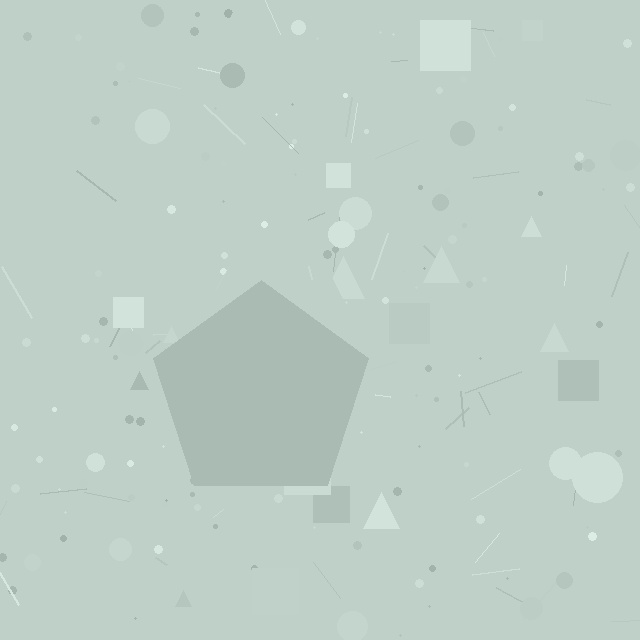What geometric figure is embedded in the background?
A pentagon is embedded in the background.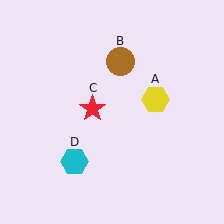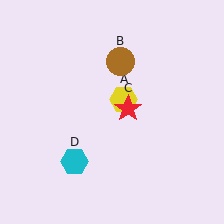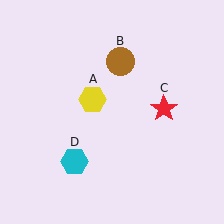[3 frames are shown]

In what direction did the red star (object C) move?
The red star (object C) moved right.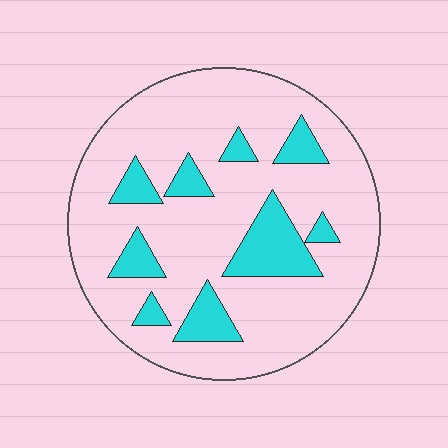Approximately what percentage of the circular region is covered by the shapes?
Approximately 20%.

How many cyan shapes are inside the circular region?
9.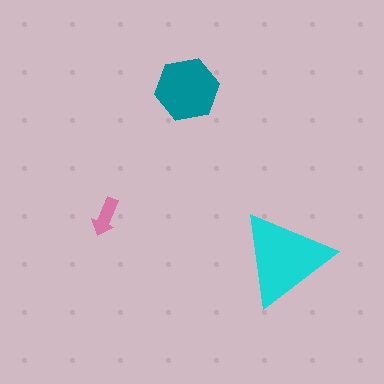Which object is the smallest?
The pink arrow.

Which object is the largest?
The cyan triangle.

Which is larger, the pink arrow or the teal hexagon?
The teal hexagon.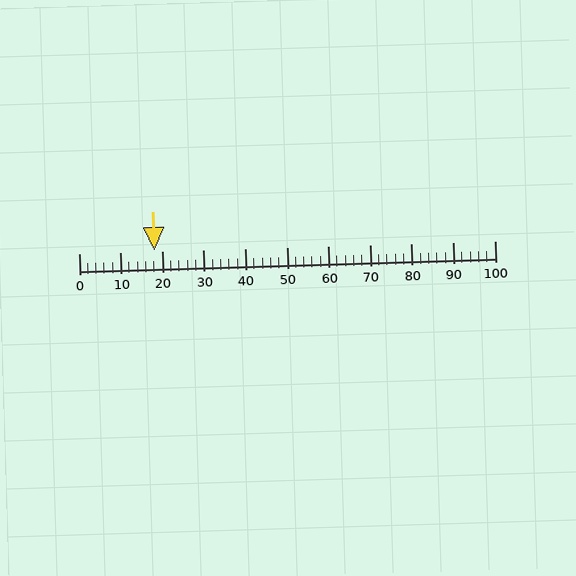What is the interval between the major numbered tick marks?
The major tick marks are spaced 10 units apart.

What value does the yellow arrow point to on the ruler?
The yellow arrow points to approximately 18.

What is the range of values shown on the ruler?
The ruler shows values from 0 to 100.